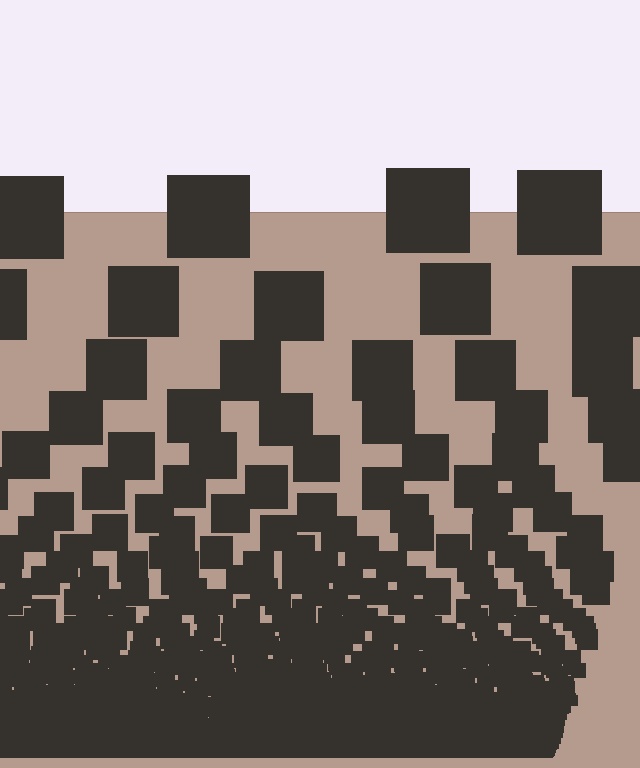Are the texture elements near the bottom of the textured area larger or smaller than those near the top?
Smaller. The gradient is inverted — elements near the bottom are smaller and denser.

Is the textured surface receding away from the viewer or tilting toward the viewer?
The surface appears to tilt toward the viewer. Texture elements get larger and sparser toward the top.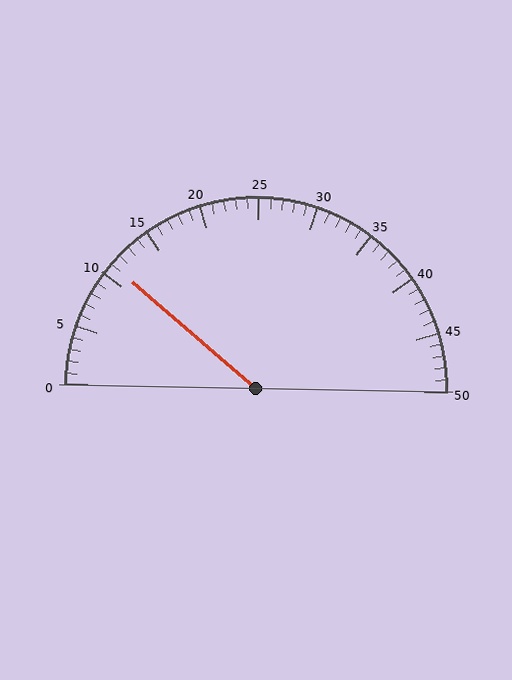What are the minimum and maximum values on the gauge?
The gauge ranges from 0 to 50.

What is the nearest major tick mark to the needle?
The nearest major tick mark is 10.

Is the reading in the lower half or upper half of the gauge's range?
The reading is in the lower half of the range (0 to 50).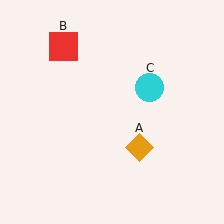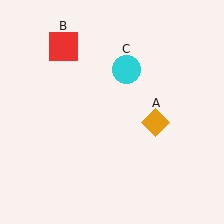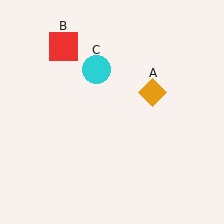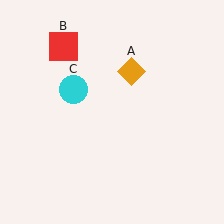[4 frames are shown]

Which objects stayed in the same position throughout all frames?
Red square (object B) remained stationary.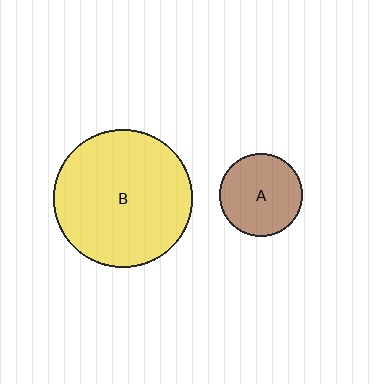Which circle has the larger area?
Circle B (yellow).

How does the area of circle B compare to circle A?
Approximately 2.7 times.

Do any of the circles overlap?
No, none of the circles overlap.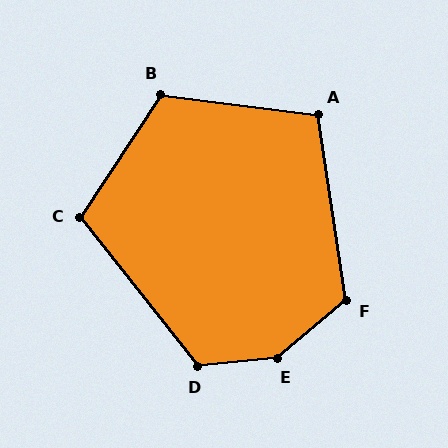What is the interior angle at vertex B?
Approximately 116 degrees (obtuse).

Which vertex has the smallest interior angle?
A, at approximately 106 degrees.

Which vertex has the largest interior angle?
E, at approximately 146 degrees.